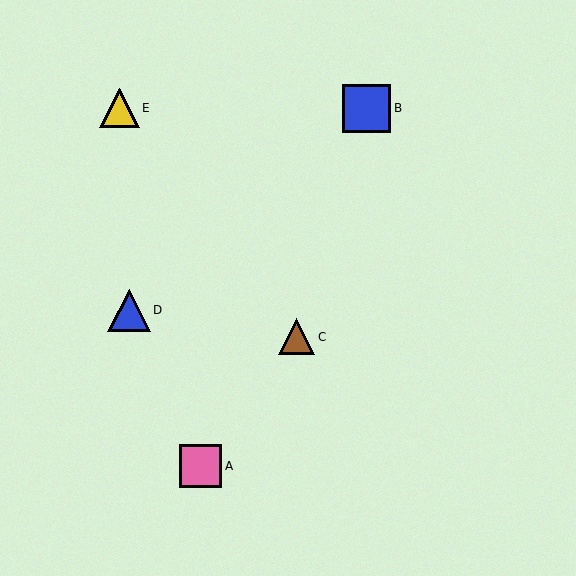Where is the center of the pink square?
The center of the pink square is at (200, 466).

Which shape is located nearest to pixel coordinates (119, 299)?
The blue triangle (labeled D) at (129, 310) is nearest to that location.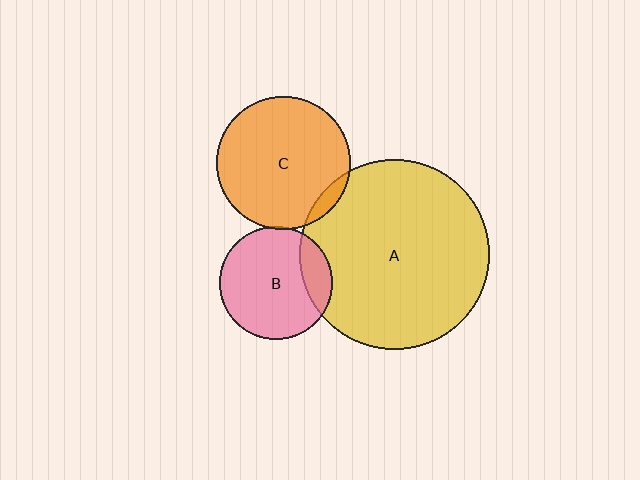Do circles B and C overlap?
Yes.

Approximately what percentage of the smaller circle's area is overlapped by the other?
Approximately 5%.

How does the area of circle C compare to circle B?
Approximately 1.4 times.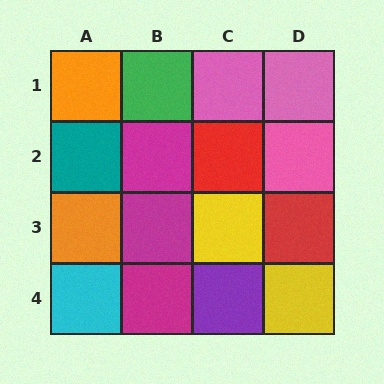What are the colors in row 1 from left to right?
Orange, green, pink, pink.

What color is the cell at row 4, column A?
Cyan.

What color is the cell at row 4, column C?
Purple.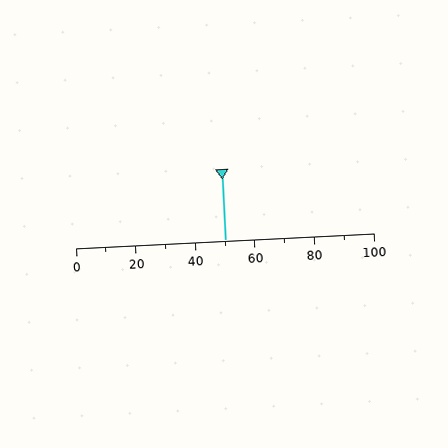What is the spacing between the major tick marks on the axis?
The major ticks are spaced 20 apart.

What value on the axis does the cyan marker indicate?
The marker indicates approximately 50.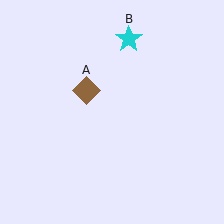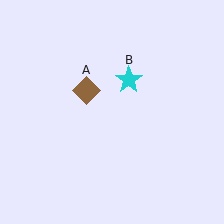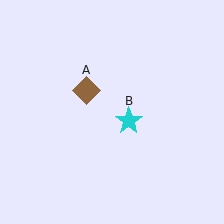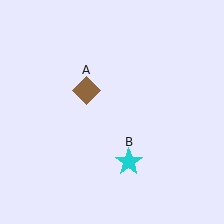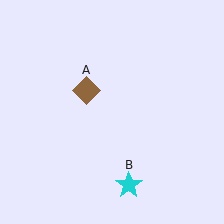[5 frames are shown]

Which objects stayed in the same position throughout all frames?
Brown diamond (object A) remained stationary.